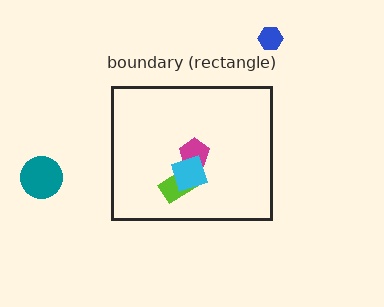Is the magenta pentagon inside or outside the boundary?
Inside.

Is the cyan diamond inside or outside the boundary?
Inside.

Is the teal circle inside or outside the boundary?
Outside.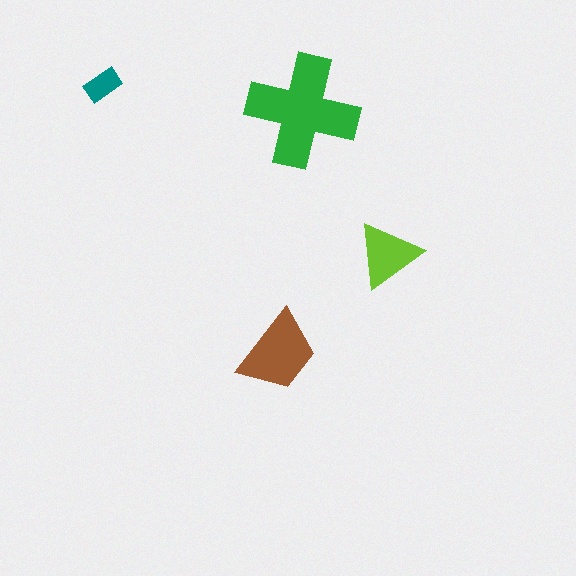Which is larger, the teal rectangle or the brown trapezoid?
The brown trapezoid.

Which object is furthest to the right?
The lime triangle is rightmost.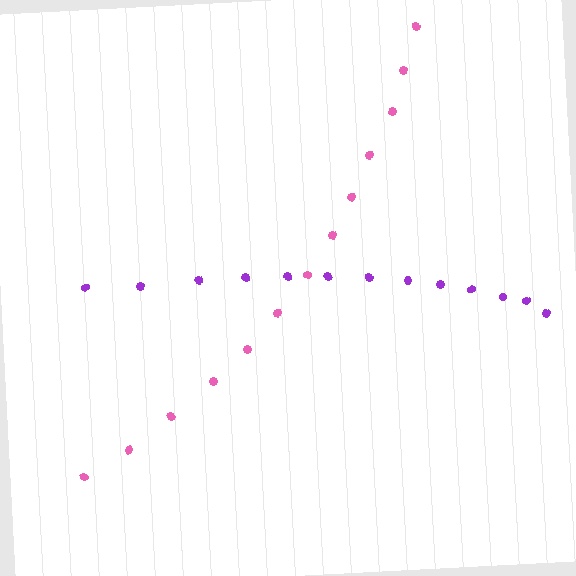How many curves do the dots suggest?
There are 2 distinct paths.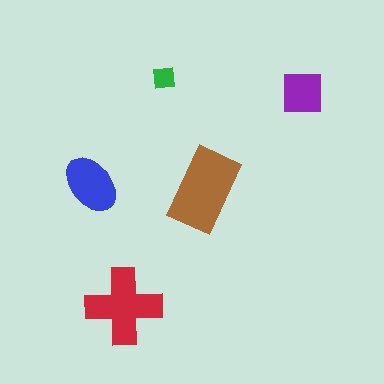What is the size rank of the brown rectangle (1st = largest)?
1st.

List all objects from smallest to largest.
The green square, the purple square, the blue ellipse, the red cross, the brown rectangle.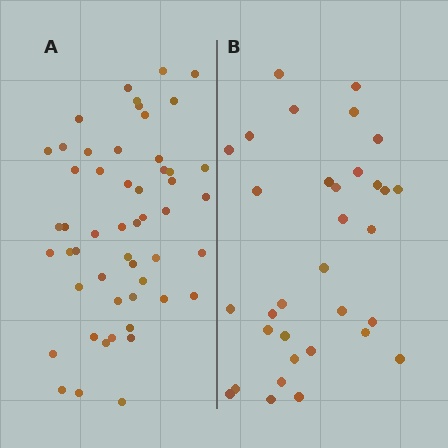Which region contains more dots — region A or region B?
Region A (the left region) has more dots.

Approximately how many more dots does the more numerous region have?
Region A has approximately 20 more dots than region B.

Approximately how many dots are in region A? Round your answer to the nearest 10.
About 50 dots. (The exact count is 52, which rounds to 50.)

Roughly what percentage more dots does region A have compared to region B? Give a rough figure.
About 60% more.